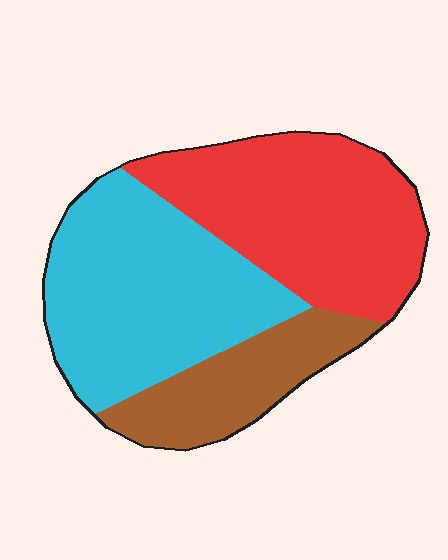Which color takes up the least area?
Brown, at roughly 20%.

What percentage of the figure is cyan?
Cyan takes up about two fifths (2/5) of the figure.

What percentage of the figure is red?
Red covers 39% of the figure.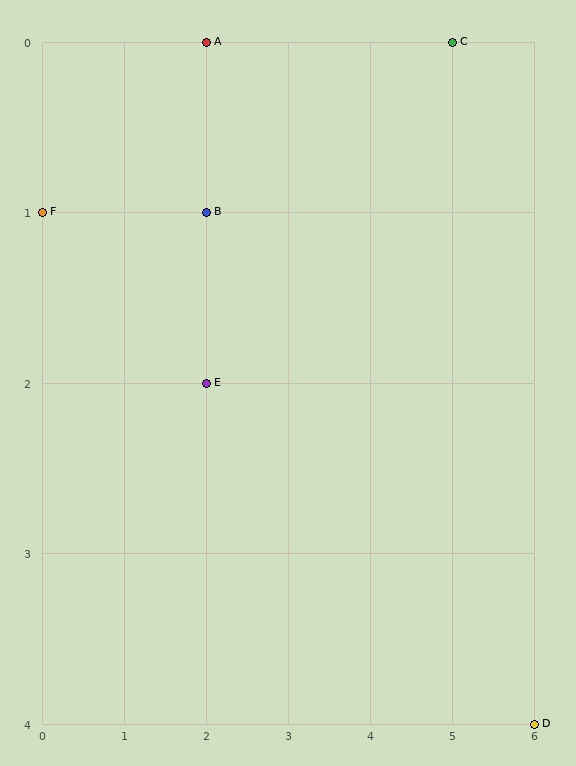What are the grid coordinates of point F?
Point F is at grid coordinates (0, 1).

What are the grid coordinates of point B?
Point B is at grid coordinates (2, 1).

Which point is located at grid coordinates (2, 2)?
Point E is at (2, 2).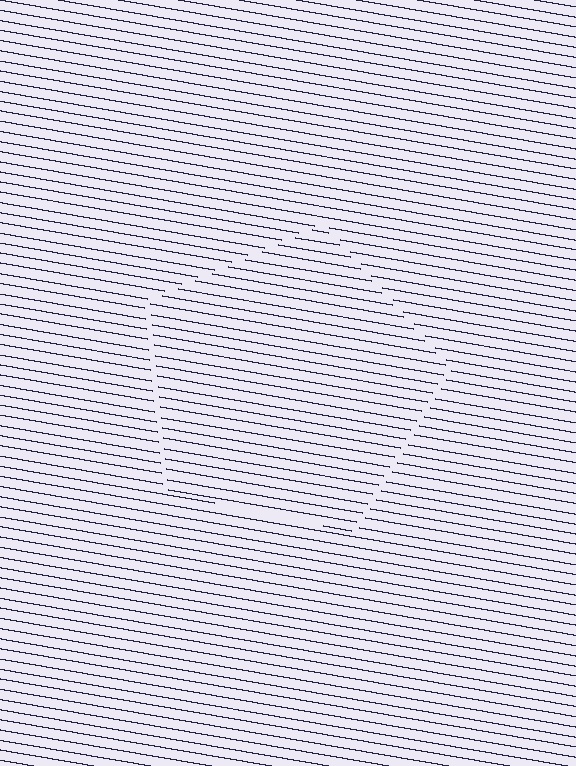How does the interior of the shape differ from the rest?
The interior of the shape contains the same grating, shifted by half a period — the contour is defined by the phase discontinuity where line-ends from the inner and outer gratings abut.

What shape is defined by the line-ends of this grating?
An illusory pentagon. The interior of the shape contains the same grating, shifted by half a period — the contour is defined by the phase discontinuity where line-ends from the inner and outer gratings abut.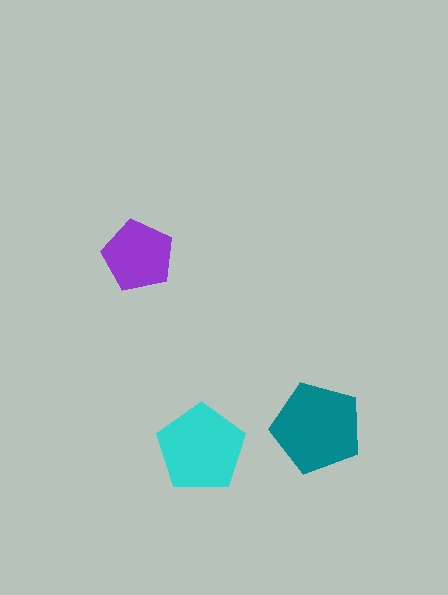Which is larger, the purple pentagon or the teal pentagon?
The teal one.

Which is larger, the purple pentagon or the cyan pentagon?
The cyan one.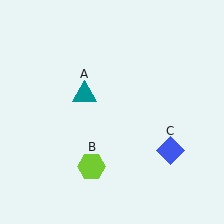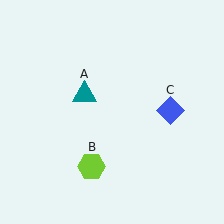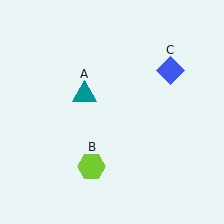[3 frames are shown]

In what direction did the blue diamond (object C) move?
The blue diamond (object C) moved up.